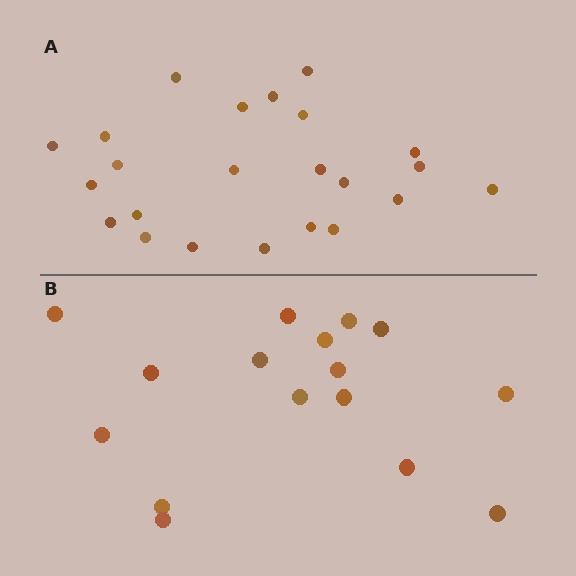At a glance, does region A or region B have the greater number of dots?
Region A (the top region) has more dots.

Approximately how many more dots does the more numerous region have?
Region A has roughly 8 or so more dots than region B.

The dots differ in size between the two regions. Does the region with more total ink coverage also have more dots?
No. Region B has more total ink coverage because its dots are larger, but region A actually contains more individual dots. Total area can be misleading — the number of items is what matters here.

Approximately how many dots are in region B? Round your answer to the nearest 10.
About 20 dots. (The exact count is 16, which rounds to 20.)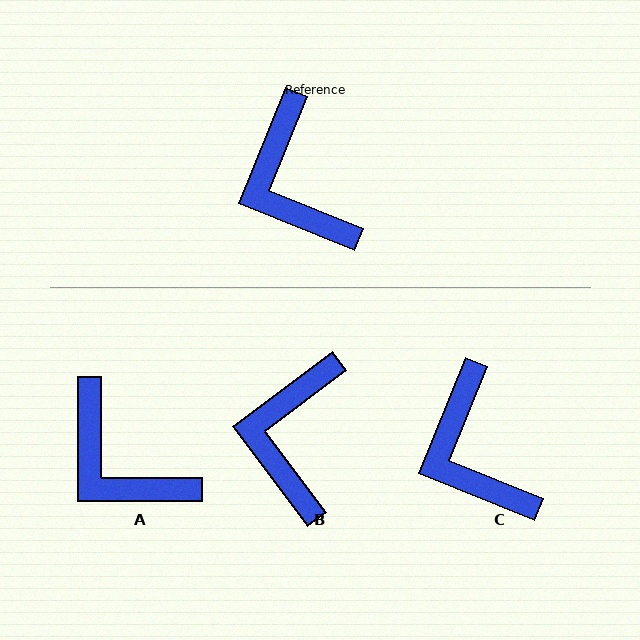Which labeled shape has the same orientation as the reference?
C.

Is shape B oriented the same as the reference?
No, it is off by about 31 degrees.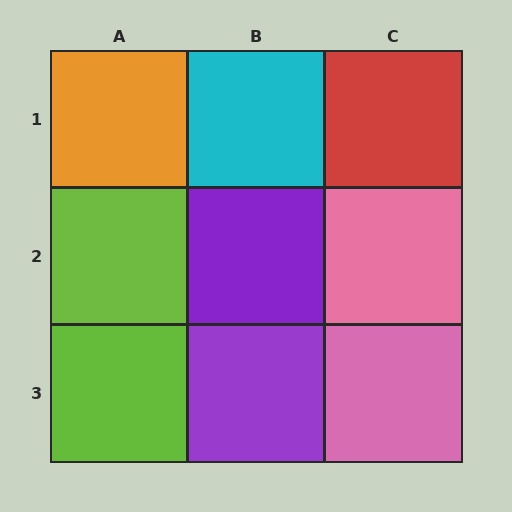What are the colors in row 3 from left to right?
Lime, purple, pink.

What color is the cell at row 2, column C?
Pink.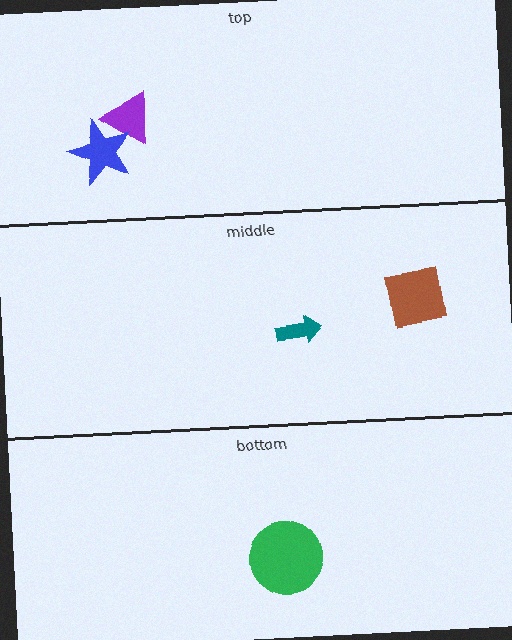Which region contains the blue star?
The top region.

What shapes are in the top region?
The purple triangle, the blue star.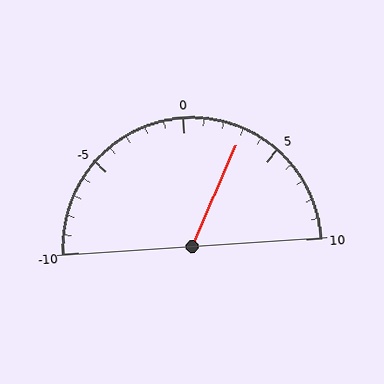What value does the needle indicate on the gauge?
The needle indicates approximately 3.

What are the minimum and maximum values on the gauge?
The gauge ranges from -10 to 10.